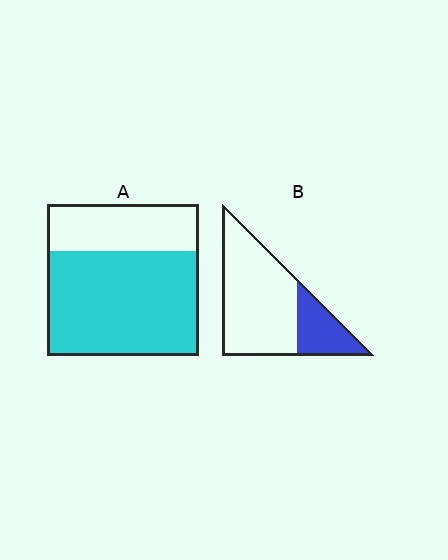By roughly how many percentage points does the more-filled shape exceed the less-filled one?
By roughly 45 percentage points (A over B).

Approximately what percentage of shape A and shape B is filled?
A is approximately 70% and B is approximately 25%.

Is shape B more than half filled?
No.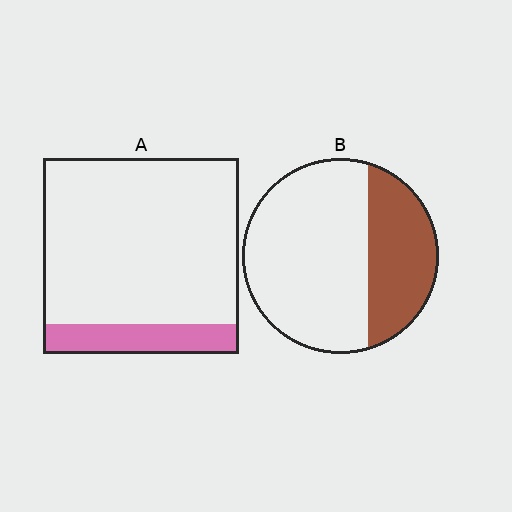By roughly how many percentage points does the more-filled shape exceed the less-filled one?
By roughly 15 percentage points (B over A).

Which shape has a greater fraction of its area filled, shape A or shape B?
Shape B.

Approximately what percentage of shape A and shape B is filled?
A is approximately 15% and B is approximately 30%.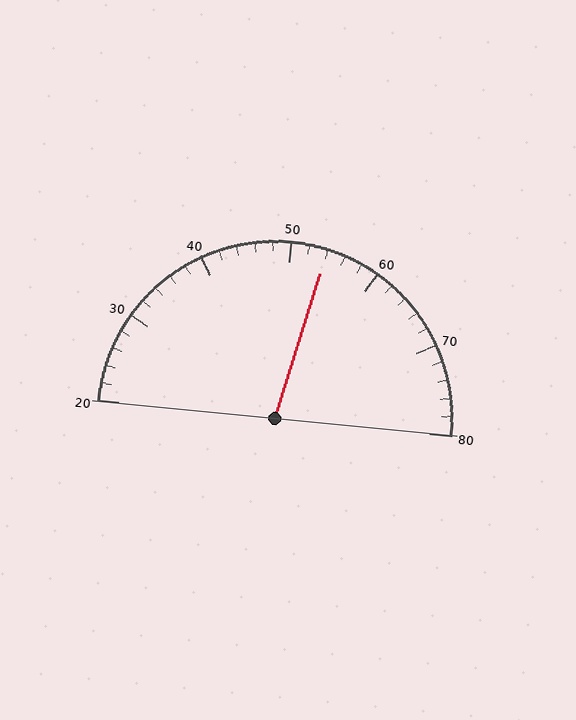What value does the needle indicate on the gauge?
The needle indicates approximately 54.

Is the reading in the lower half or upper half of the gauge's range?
The reading is in the upper half of the range (20 to 80).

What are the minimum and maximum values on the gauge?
The gauge ranges from 20 to 80.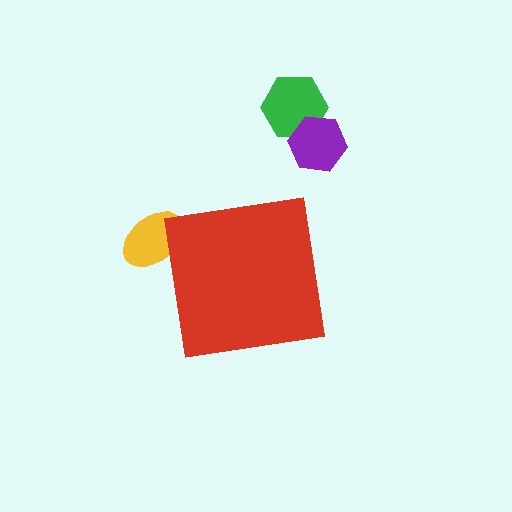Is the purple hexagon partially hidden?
No, the purple hexagon is fully visible.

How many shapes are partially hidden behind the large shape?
1 shape is partially hidden.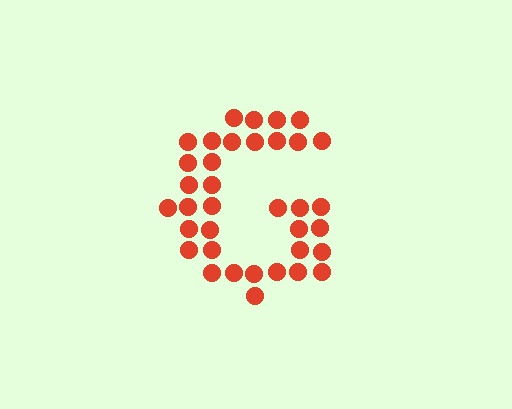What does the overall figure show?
The overall figure shows the letter G.